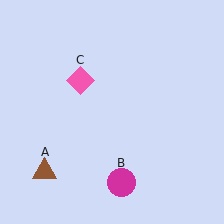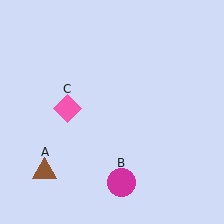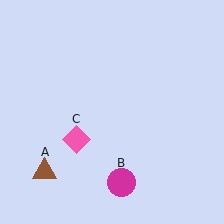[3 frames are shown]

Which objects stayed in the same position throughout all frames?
Brown triangle (object A) and magenta circle (object B) remained stationary.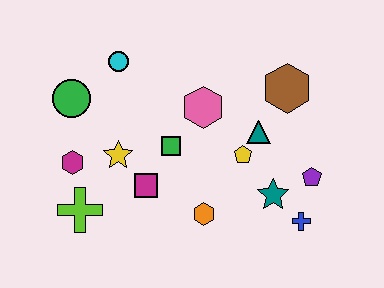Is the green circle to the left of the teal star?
Yes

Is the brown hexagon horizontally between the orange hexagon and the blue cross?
Yes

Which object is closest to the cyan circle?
The green circle is closest to the cyan circle.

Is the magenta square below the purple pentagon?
Yes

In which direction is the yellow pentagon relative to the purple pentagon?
The yellow pentagon is to the left of the purple pentagon.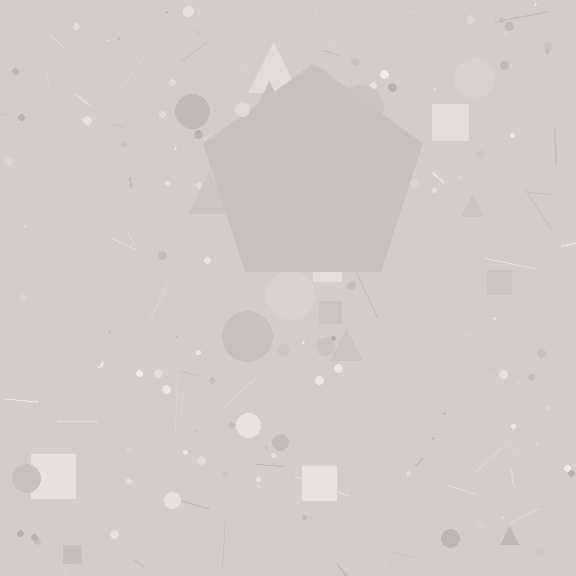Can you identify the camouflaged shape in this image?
The camouflaged shape is a pentagon.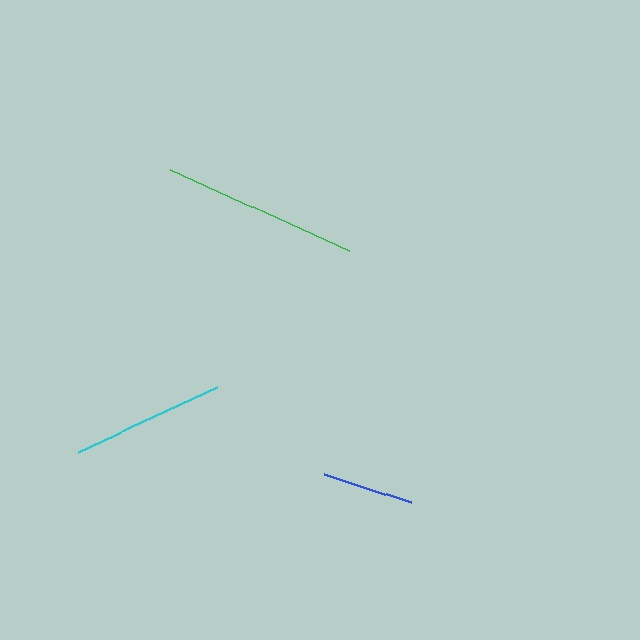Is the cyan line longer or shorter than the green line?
The green line is longer than the cyan line.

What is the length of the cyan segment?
The cyan segment is approximately 153 pixels long.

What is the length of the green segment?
The green segment is approximately 197 pixels long.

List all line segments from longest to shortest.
From longest to shortest: green, cyan, blue.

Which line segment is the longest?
The green line is the longest at approximately 197 pixels.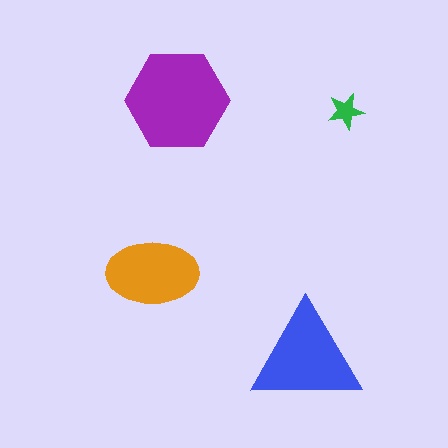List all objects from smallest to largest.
The green star, the orange ellipse, the blue triangle, the purple hexagon.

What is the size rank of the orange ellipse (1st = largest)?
3rd.